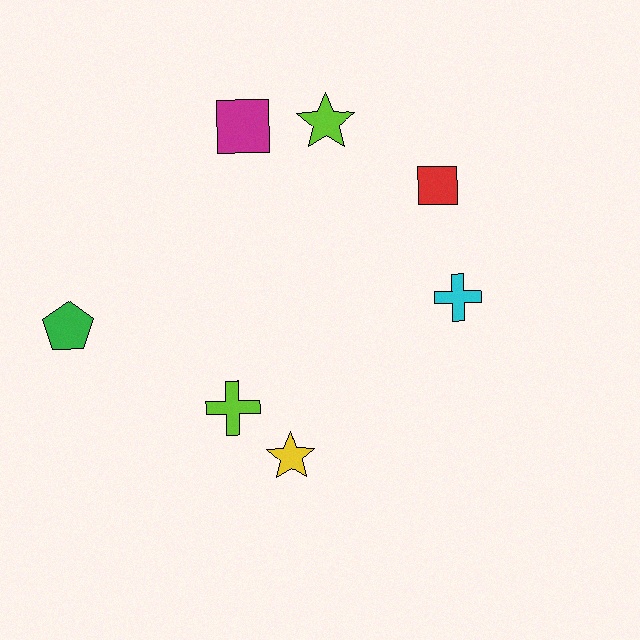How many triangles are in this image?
There are no triangles.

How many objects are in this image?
There are 7 objects.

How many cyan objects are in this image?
There is 1 cyan object.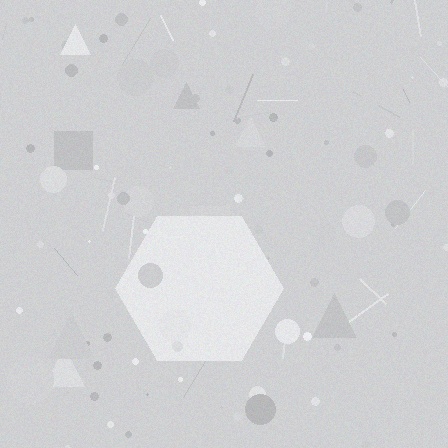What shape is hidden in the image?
A hexagon is hidden in the image.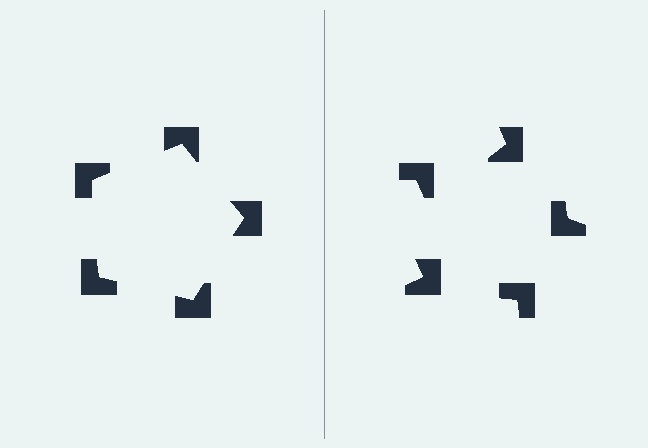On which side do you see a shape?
An illusory pentagon appears on the left side. On the right side the wedge cuts are rotated, so no coherent shape forms.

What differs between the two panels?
The notched squares are positioned identically on both sides; only the wedge orientations differ. On the left they align to a pentagon; on the right they are misaligned.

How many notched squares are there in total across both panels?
10 — 5 on each side.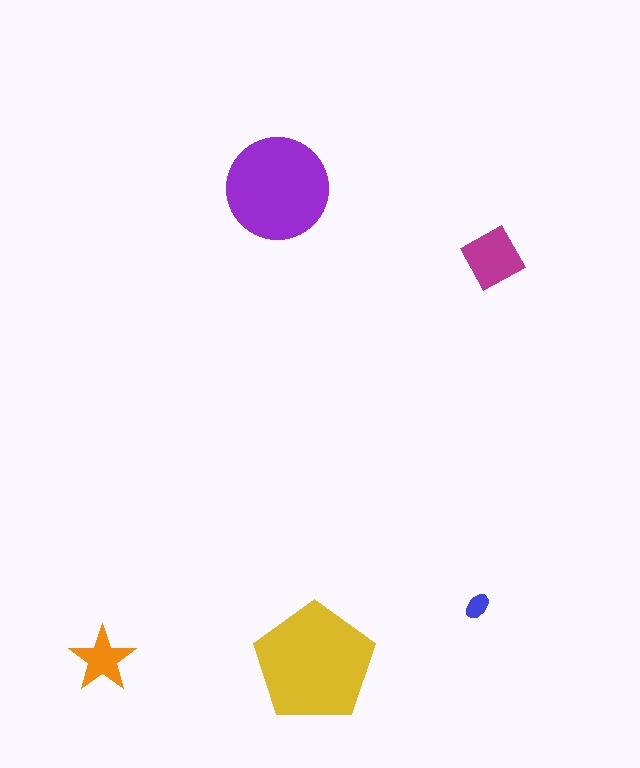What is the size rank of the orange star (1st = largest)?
4th.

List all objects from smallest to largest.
The blue ellipse, the orange star, the magenta square, the purple circle, the yellow pentagon.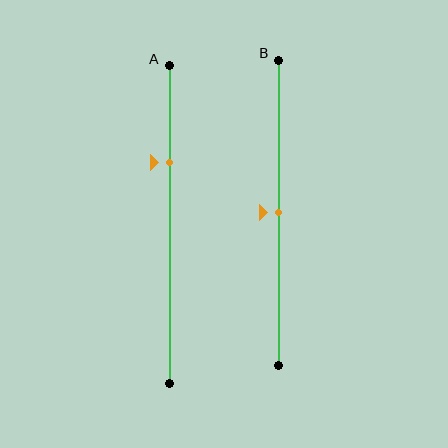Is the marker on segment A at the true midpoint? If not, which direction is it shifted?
No, the marker on segment A is shifted upward by about 20% of the segment length.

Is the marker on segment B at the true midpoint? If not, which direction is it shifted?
Yes, the marker on segment B is at the true midpoint.